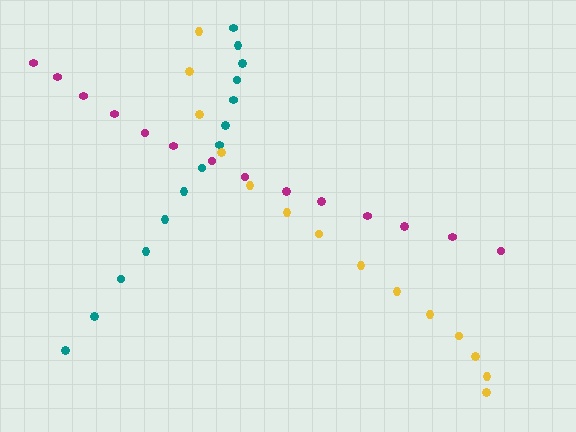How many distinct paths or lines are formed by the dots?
There are 3 distinct paths.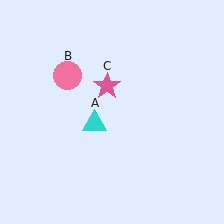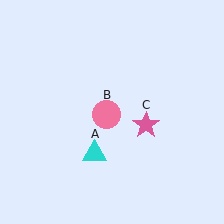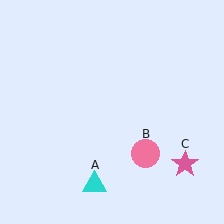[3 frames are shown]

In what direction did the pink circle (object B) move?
The pink circle (object B) moved down and to the right.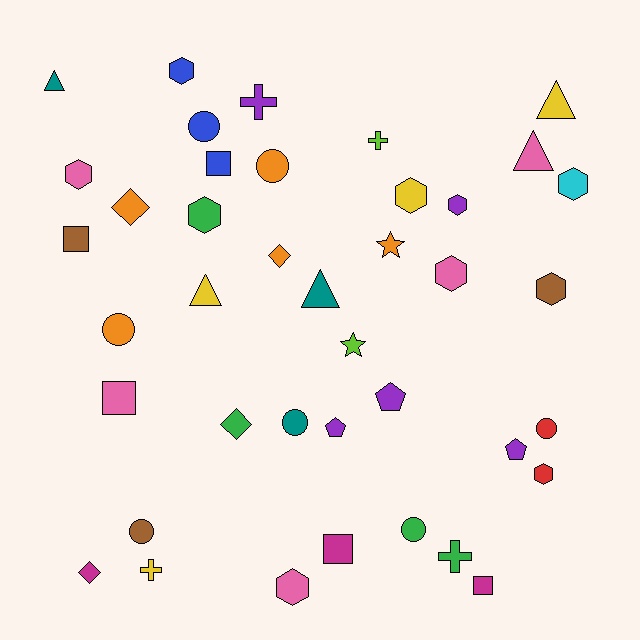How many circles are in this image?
There are 7 circles.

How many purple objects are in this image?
There are 5 purple objects.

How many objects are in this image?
There are 40 objects.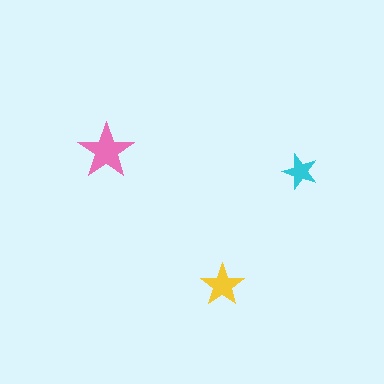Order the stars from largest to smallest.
the pink one, the yellow one, the cyan one.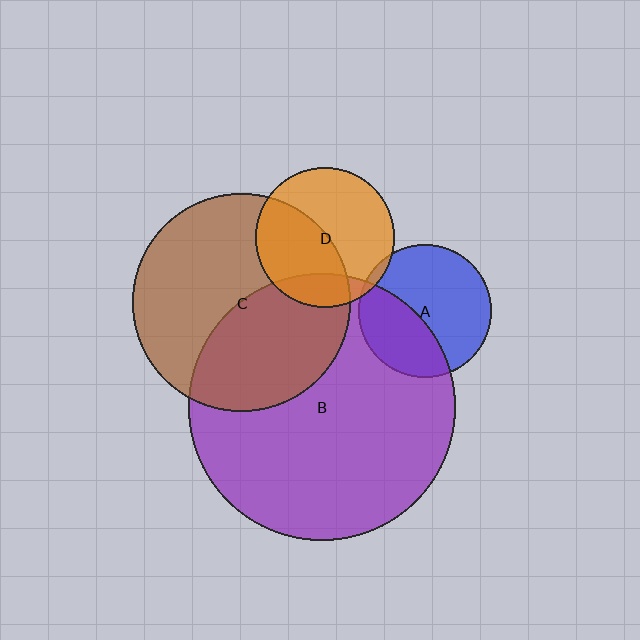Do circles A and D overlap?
Yes.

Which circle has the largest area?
Circle B (purple).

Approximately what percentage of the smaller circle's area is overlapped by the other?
Approximately 5%.